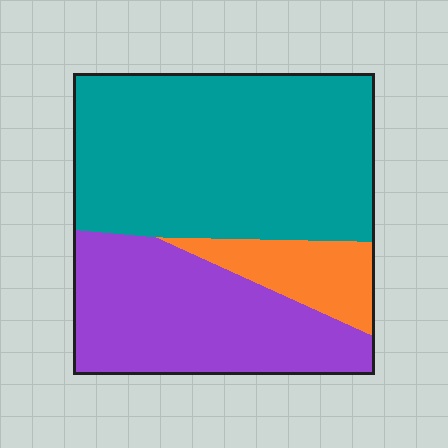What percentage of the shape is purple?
Purple covers about 35% of the shape.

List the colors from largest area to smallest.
From largest to smallest: teal, purple, orange.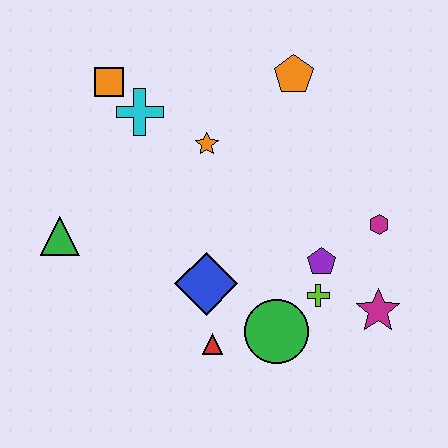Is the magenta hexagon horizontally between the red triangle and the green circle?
No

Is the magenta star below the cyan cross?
Yes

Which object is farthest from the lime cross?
The orange square is farthest from the lime cross.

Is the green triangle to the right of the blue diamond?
No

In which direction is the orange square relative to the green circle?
The orange square is above the green circle.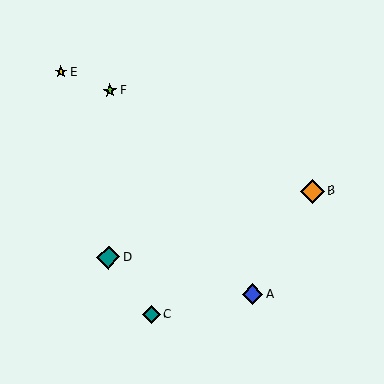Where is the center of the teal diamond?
The center of the teal diamond is at (109, 257).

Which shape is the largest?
The orange diamond (labeled B) is the largest.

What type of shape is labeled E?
Shape E is a yellow star.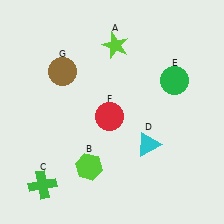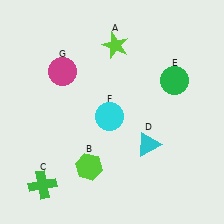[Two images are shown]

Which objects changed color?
F changed from red to cyan. G changed from brown to magenta.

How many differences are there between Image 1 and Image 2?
There are 2 differences between the two images.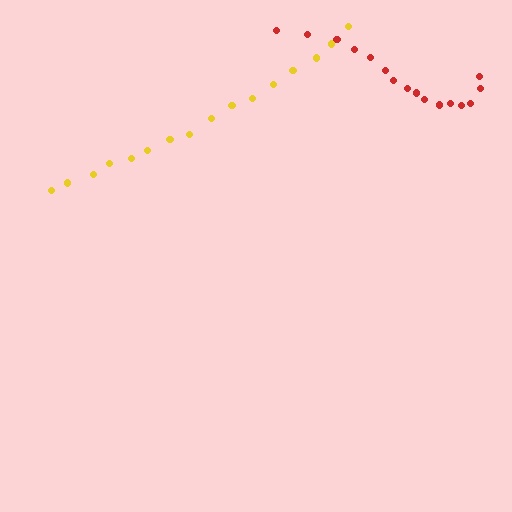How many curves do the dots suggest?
There are 2 distinct paths.